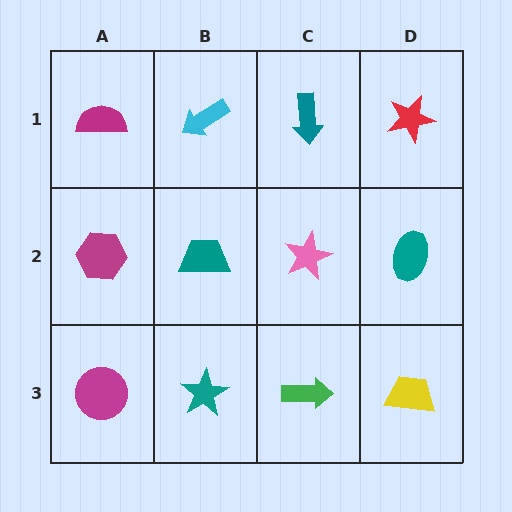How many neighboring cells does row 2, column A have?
3.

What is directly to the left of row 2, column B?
A magenta hexagon.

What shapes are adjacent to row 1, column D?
A teal ellipse (row 2, column D), a teal arrow (row 1, column C).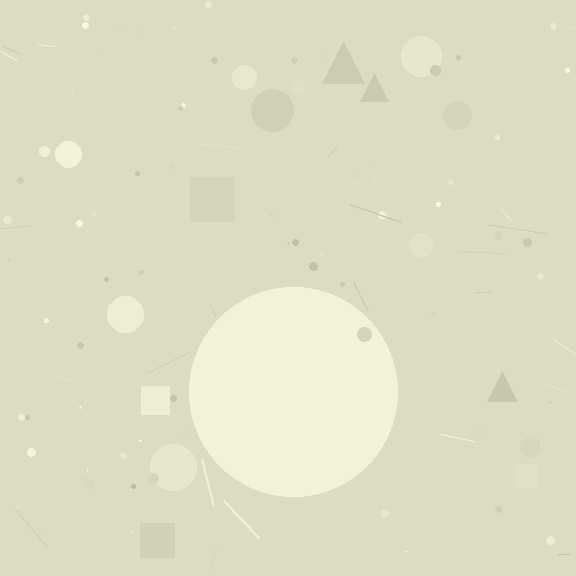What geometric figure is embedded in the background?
A circle is embedded in the background.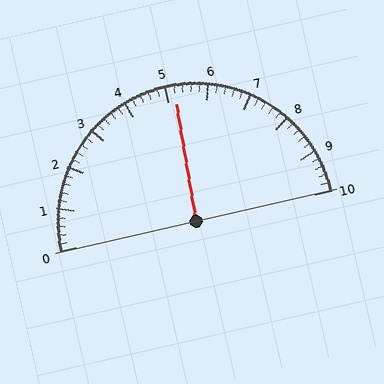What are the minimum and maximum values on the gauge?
The gauge ranges from 0 to 10.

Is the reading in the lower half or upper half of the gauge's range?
The reading is in the upper half of the range (0 to 10).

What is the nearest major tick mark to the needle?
The nearest major tick mark is 5.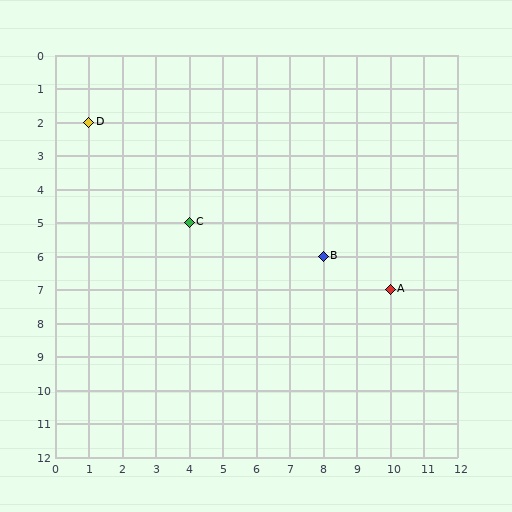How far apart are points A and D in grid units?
Points A and D are 9 columns and 5 rows apart (about 10.3 grid units diagonally).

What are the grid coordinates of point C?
Point C is at grid coordinates (4, 5).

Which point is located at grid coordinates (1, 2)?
Point D is at (1, 2).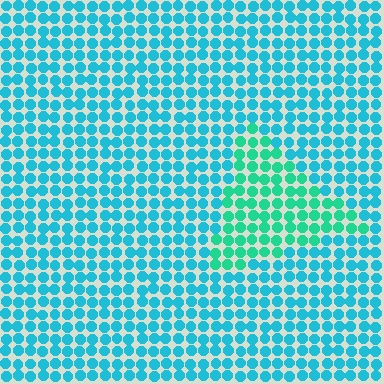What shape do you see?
I see a triangle.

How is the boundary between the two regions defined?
The boundary is defined purely by a slight shift in hue (about 31 degrees). Spacing, size, and orientation are identical on both sides.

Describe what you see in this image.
The image is filled with small cyan elements in a uniform arrangement. A triangle-shaped region is visible where the elements are tinted to a slightly different hue, forming a subtle color boundary.